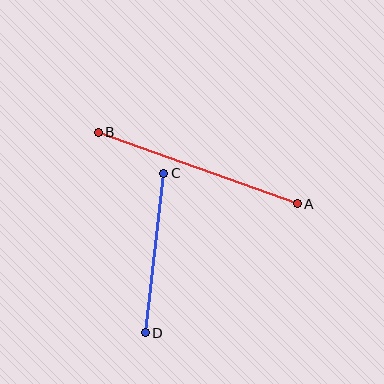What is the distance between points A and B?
The distance is approximately 211 pixels.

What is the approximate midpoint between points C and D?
The midpoint is at approximately (155, 253) pixels.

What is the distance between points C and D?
The distance is approximately 160 pixels.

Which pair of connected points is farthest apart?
Points A and B are farthest apart.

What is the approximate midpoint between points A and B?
The midpoint is at approximately (198, 168) pixels.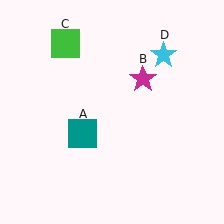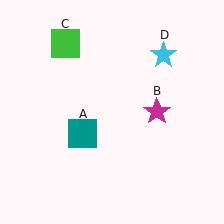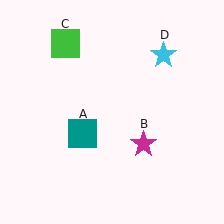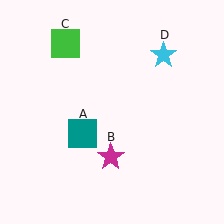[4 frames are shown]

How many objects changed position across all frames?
1 object changed position: magenta star (object B).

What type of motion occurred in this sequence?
The magenta star (object B) rotated clockwise around the center of the scene.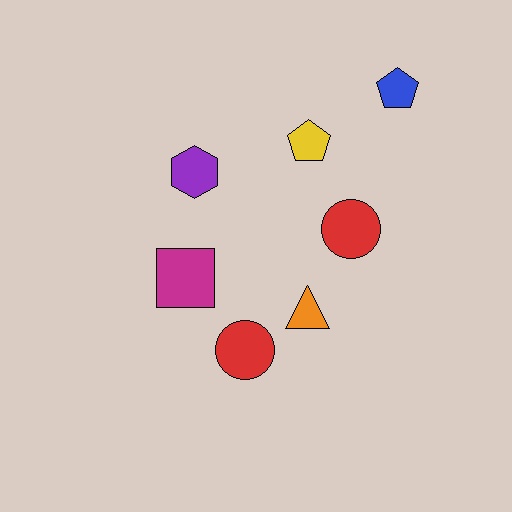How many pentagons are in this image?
There are 2 pentagons.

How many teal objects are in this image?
There are no teal objects.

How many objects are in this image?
There are 7 objects.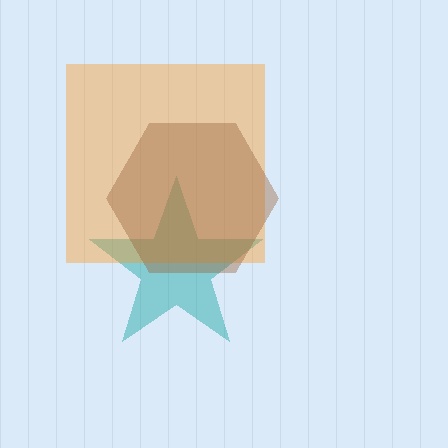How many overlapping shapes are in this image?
There are 3 overlapping shapes in the image.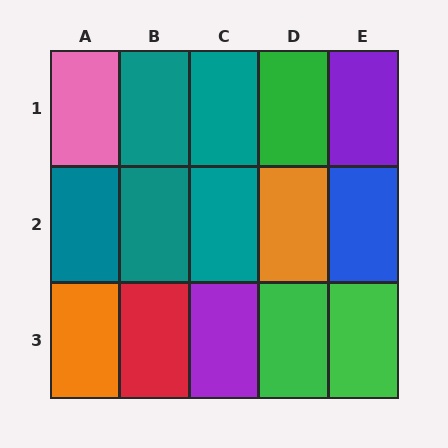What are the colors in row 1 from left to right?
Pink, teal, teal, green, purple.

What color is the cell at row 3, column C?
Purple.